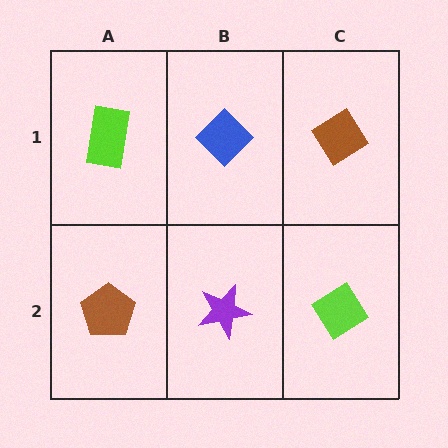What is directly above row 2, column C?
A brown diamond.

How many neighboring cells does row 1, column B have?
3.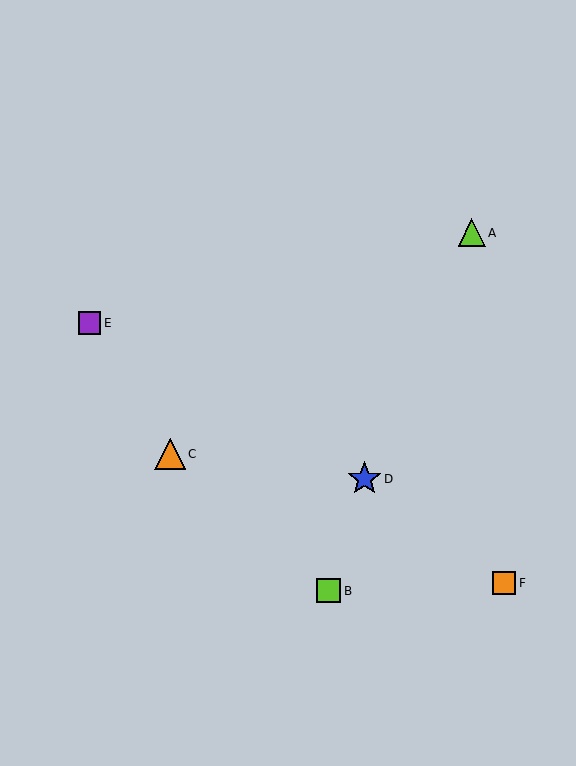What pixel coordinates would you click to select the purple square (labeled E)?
Click at (90, 323) to select the purple square E.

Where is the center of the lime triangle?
The center of the lime triangle is at (472, 233).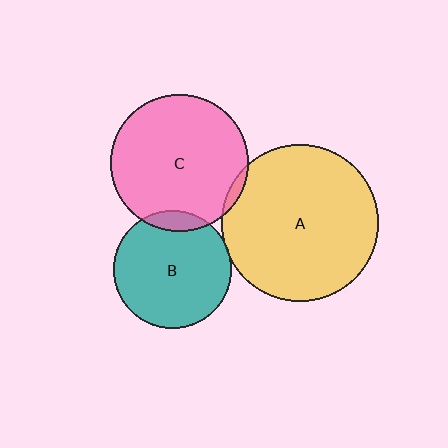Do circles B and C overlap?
Yes.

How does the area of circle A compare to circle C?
Approximately 1.3 times.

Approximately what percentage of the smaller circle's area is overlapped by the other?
Approximately 10%.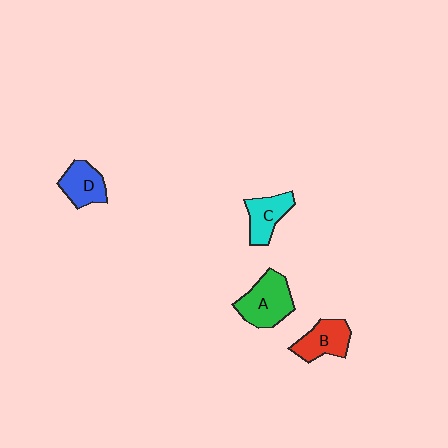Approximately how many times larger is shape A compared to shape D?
Approximately 1.4 times.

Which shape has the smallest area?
Shape D (blue).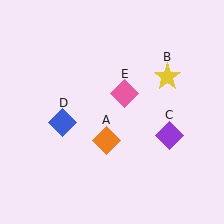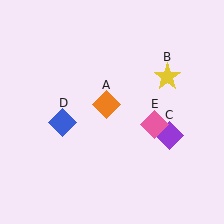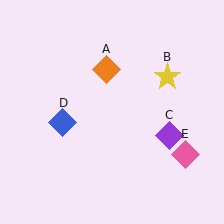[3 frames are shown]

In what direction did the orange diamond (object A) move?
The orange diamond (object A) moved up.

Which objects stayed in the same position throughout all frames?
Yellow star (object B) and purple diamond (object C) and blue diamond (object D) remained stationary.